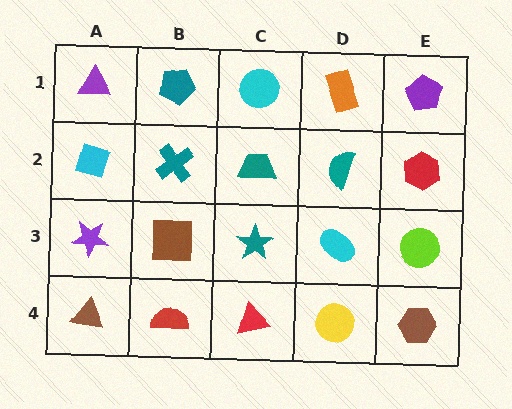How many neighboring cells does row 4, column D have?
3.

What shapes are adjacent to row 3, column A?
A cyan diamond (row 2, column A), a brown triangle (row 4, column A), a brown square (row 3, column B).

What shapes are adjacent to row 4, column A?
A purple star (row 3, column A), a red semicircle (row 4, column B).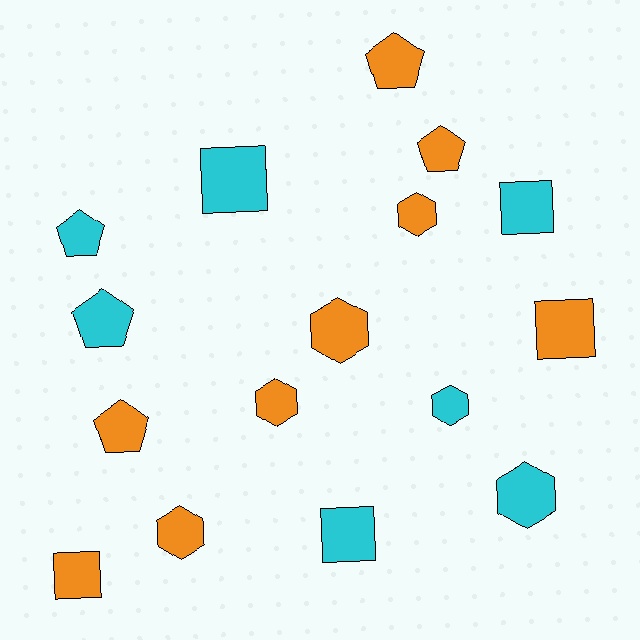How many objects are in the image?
There are 16 objects.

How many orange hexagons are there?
There are 4 orange hexagons.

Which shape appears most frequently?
Hexagon, with 6 objects.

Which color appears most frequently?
Orange, with 9 objects.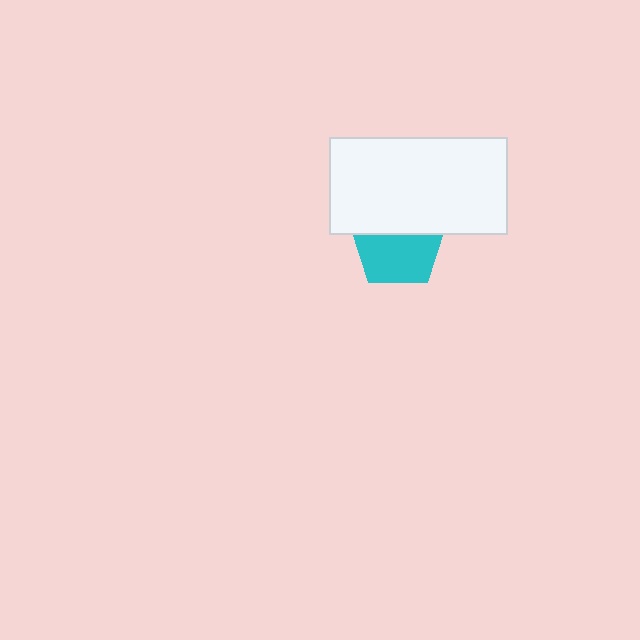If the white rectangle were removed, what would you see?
You would see the complete cyan pentagon.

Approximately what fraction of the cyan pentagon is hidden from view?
Roughly 41% of the cyan pentagon is hidden behind the white rectangle.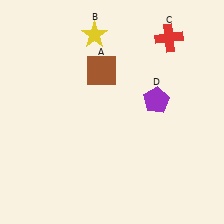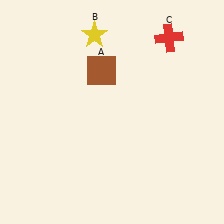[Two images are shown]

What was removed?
The purple pentagon (D) was removed in Image 2.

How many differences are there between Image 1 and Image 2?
There is 1 difference between the two images.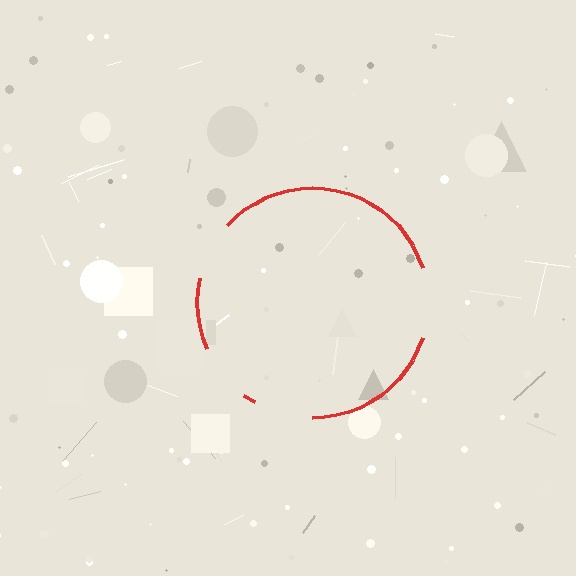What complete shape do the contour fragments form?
The contour fragments form a circle.